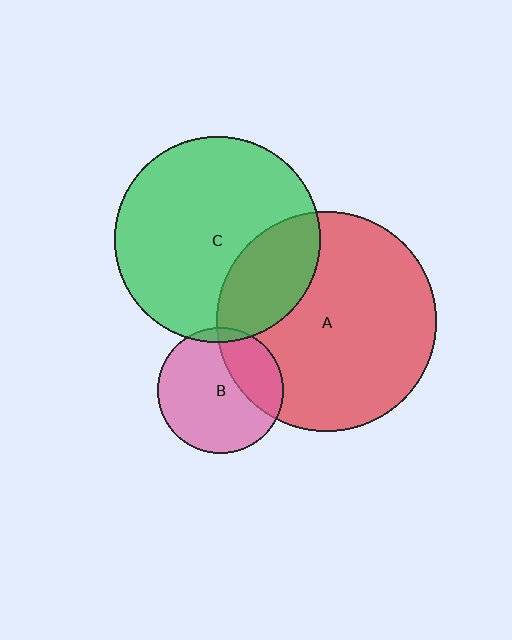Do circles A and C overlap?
Yes.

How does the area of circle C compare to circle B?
Approximately 2.7 times.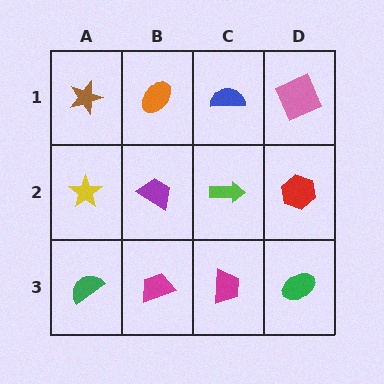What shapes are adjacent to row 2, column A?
A brown star (row 1, column A), a green semicircle (row 3, column A), a purple trapezoid (row 2, column B).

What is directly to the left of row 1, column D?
A blue semicircle.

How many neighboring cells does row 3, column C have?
3.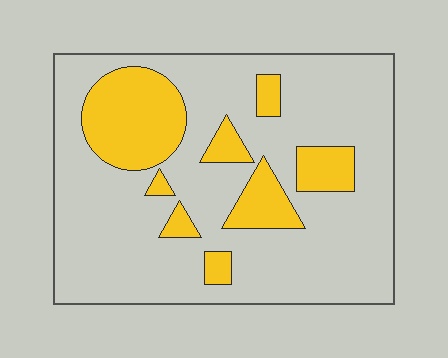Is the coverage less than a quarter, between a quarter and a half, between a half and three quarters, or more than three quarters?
Less than a quarter.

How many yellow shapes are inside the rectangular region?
8.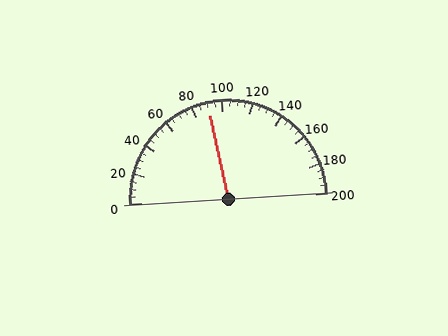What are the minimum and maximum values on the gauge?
The gauge ranges from 0 to 200.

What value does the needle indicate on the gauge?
The needle indicates approximately 90.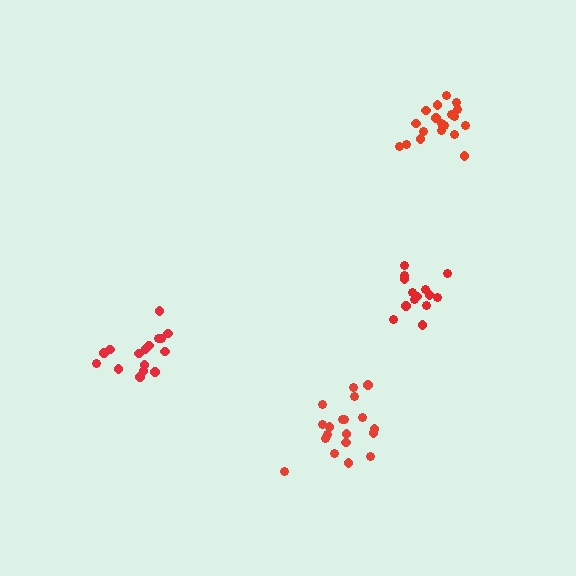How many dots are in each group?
Group 1: 14 dots, Group 2: 19 dots, Group 3: 16 dots, Group 4: 19 dots (68 total).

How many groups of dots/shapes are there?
There are 4 groups.